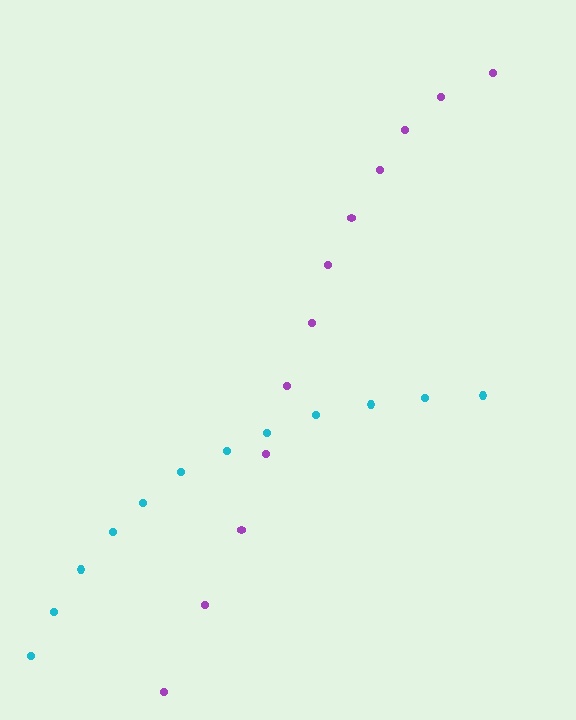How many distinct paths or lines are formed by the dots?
There are 2 distinct paths.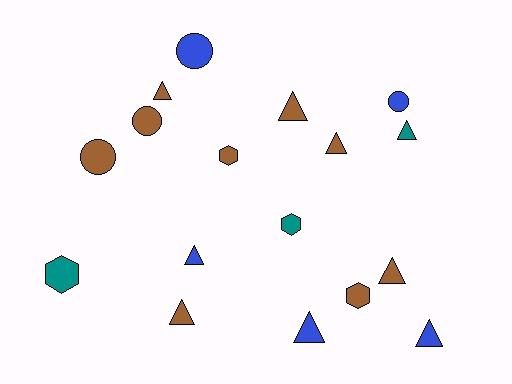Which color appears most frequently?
Brown, with 9 objects.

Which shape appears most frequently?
Triangle, with 9 objects.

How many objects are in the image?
There are 17 objects.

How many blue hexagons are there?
There are no blue hexagons.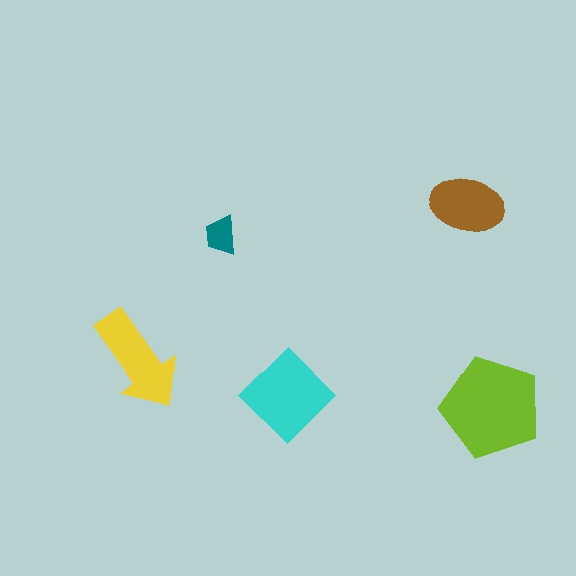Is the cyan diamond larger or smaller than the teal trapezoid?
Larger.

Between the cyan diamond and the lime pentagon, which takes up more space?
The lime pentagon.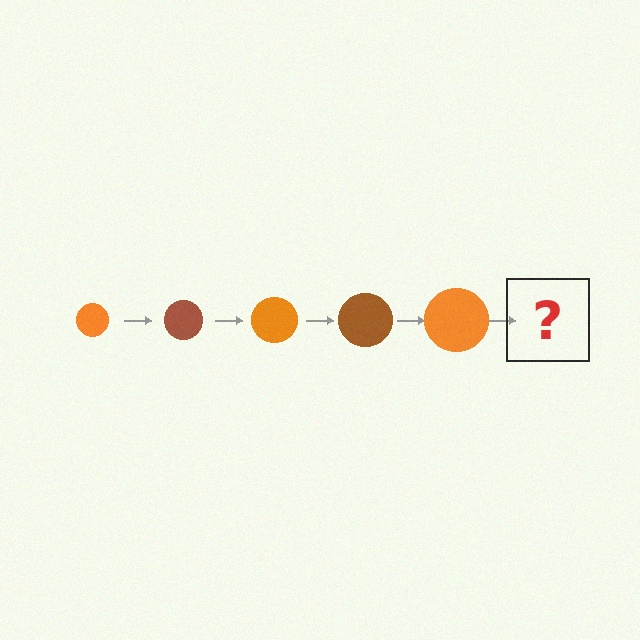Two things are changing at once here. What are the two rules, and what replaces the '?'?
The two rules are that the circle grows larger each step and the color cycles through orange and brown. The '?' should be a brown circle, larger than the previous one.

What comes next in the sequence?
The next element should be a brown circle, larger than the previous one.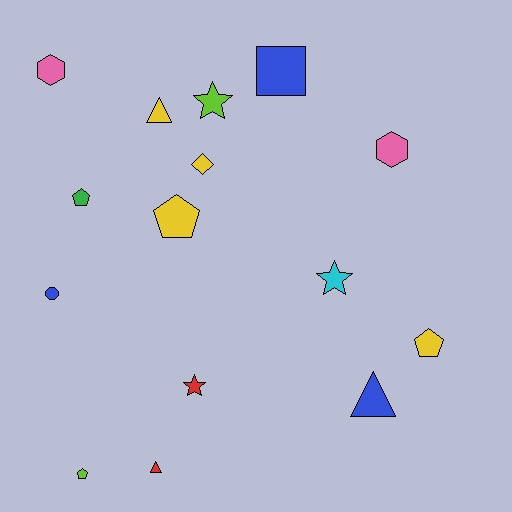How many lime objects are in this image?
There are 2 lime objects.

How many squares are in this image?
There is 1 square.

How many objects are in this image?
There are 15 objects.